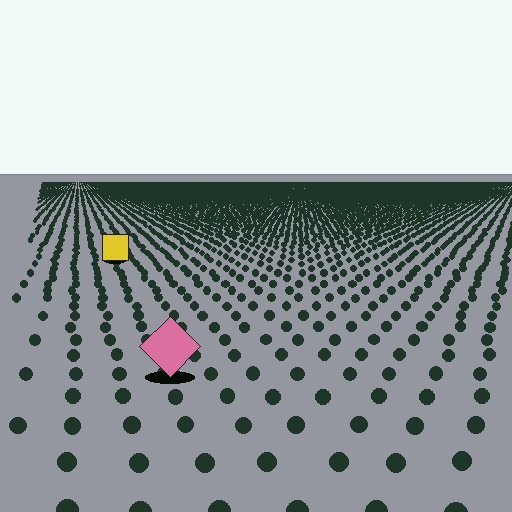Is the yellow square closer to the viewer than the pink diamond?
No. The pink diamond is closer — you can tell from the texture gradient: the ground texture is coarser near it.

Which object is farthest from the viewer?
The yellow square is farthest from the viewer. It appears smaller and the ground texture around it is denser.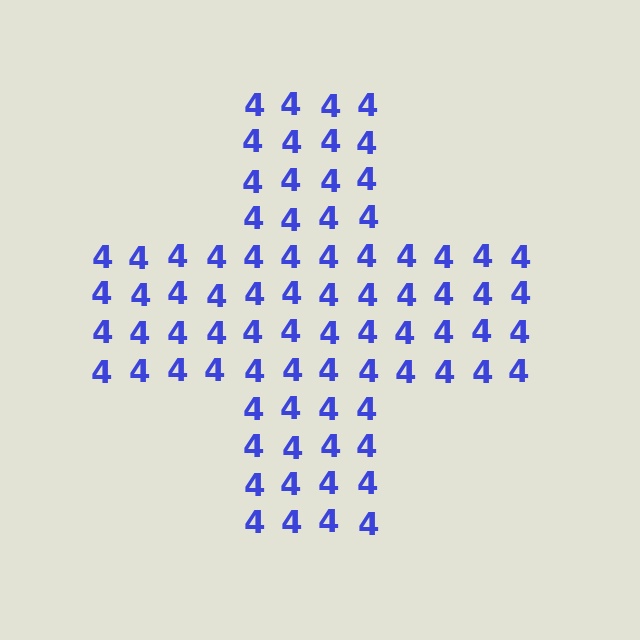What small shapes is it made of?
It is made of small digit 4's.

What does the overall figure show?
The overall figure shows a cross.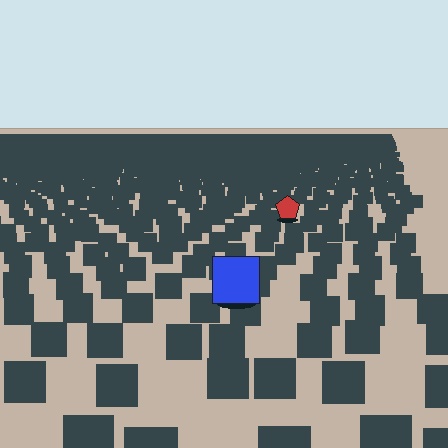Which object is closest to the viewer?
The blue square is closest. The texture marks near it are larger and more spread out.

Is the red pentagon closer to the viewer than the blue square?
No. The blue square is closer — you can tell from the texture gradient: the ground texture is coarser near it.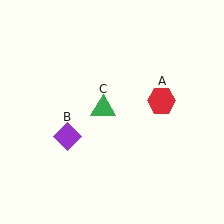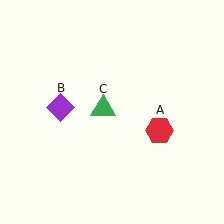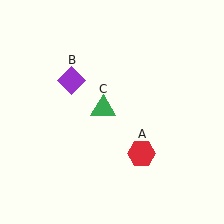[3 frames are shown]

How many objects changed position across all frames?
2 objects changed position: red hexagon (object A), purple diamond (object B).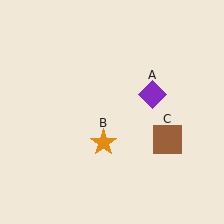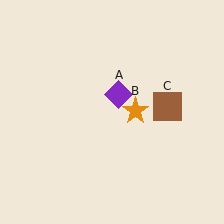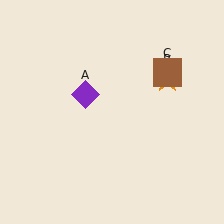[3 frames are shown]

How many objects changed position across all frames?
3 objects changed position: purple diamond (object A), orange star (object B), brown square (object C).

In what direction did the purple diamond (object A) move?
The purple diamond (object A) moved left.